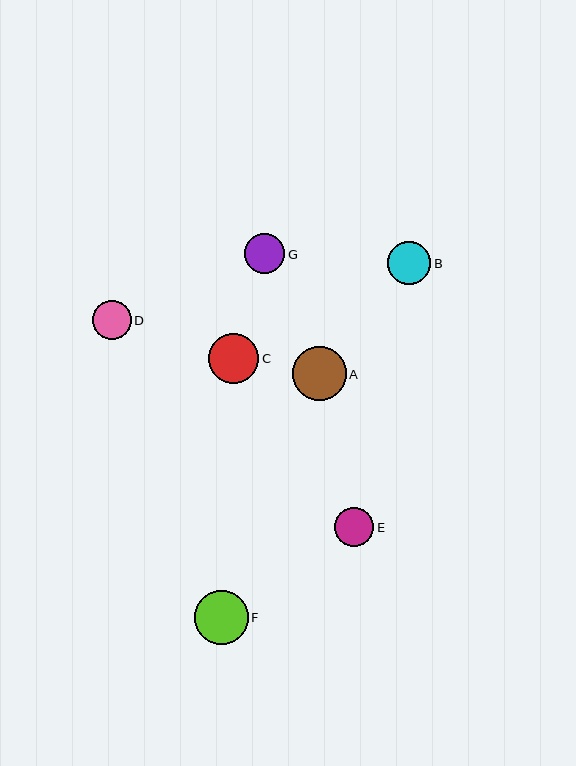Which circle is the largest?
Circle F is the largest with a size of approximately 54 pixels.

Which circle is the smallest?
Circle D is the smallest with a size of approximately 39 pixels.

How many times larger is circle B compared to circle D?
Circle B is approximately 1.1 times the size of circle D.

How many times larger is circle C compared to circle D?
Circle C is approximately 1.3 times the size of circle D.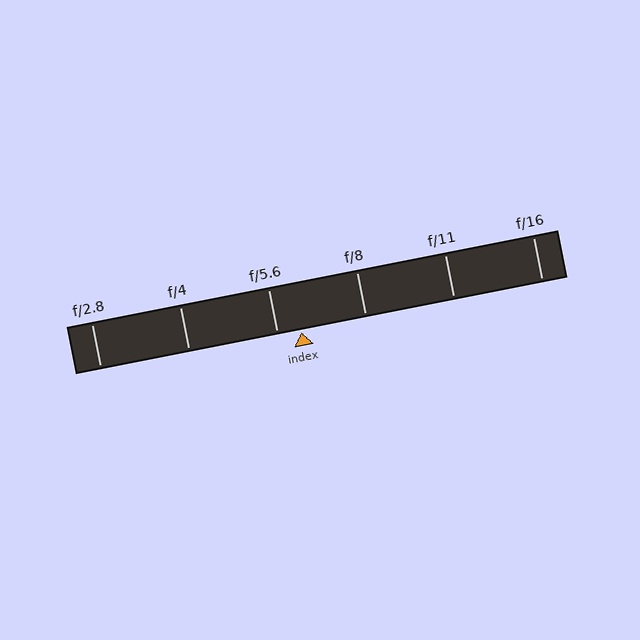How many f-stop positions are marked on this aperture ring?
There are 6 f-stop positions marked.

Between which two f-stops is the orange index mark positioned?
The index mark is between f/5.6 and f/8.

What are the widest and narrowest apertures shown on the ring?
The widest aperture shown is f/2.8 and the narrowest is f/16.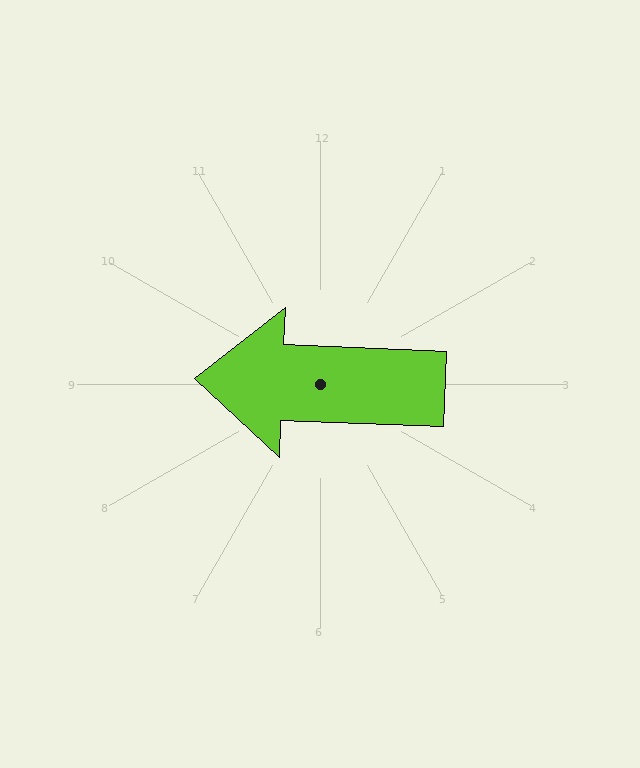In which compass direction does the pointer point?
West.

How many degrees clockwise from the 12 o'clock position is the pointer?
Approximately 272 degrees.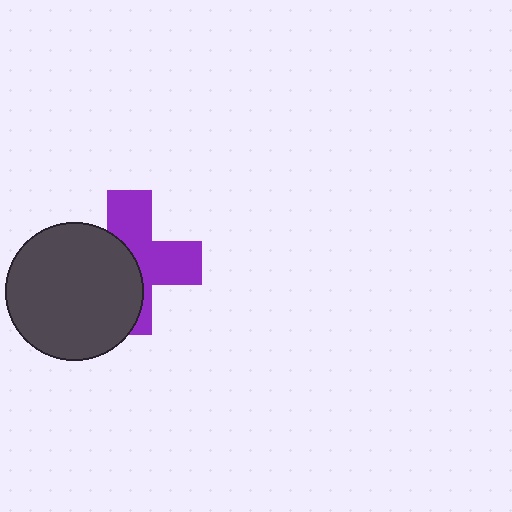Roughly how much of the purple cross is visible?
About half of it is visible (roughly 52%).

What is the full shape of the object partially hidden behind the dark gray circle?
The partially hidden object is a purple cross.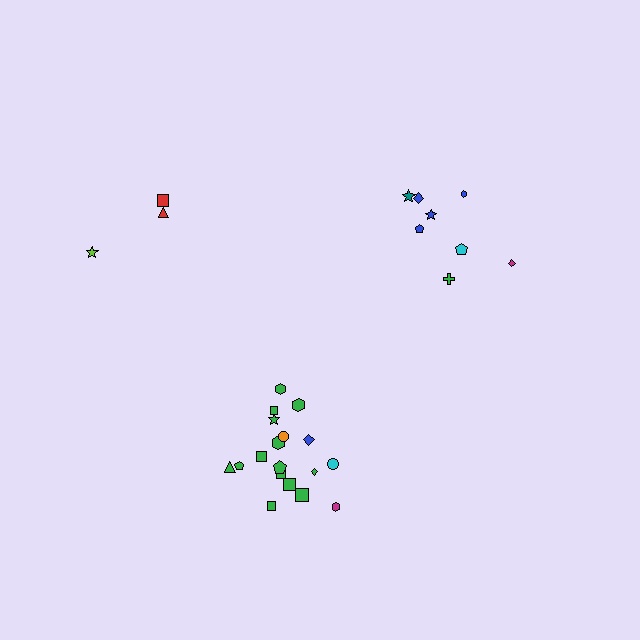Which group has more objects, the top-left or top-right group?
The top-right group.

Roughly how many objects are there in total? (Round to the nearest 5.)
Roughly 30 objects in total.